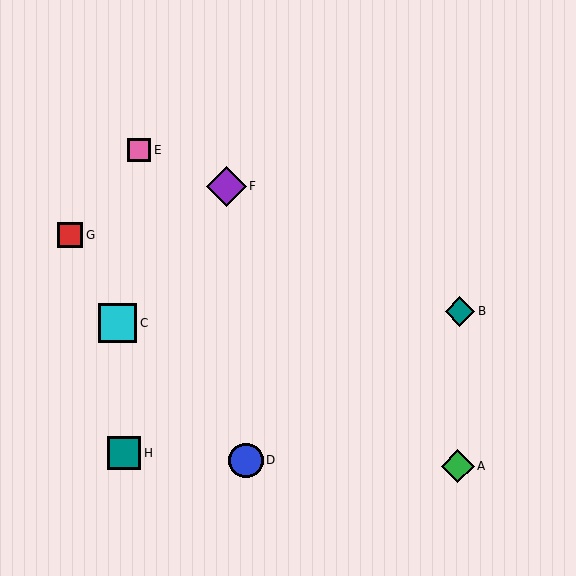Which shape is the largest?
The purple diamond (labeled F) is the largest.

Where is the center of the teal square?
The center of the teal square is at (124, 453).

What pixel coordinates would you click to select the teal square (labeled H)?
Click at (124, 453) to select the teal square H.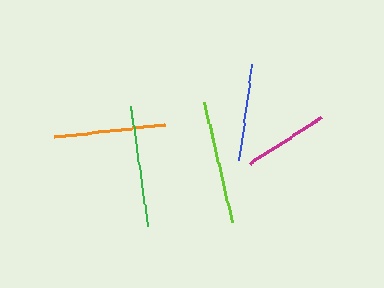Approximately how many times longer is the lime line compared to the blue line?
The lime line is approximately 1.3 times the length of the blue line.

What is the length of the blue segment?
The blue segment is approximately 96 pixels long.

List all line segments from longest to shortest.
From longest to shortest: lime, green, orange, blue, magenta.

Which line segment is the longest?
The lime line is the longest at approximately 124 pixels.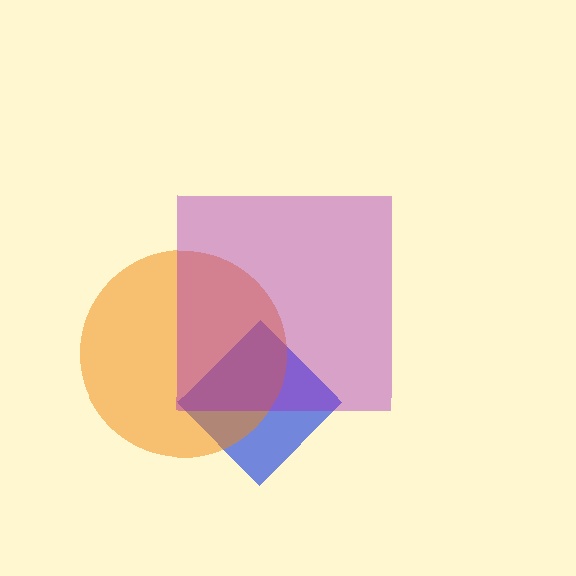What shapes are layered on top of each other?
The layered shapes are: a blue diamond, an orange circle, a purple square.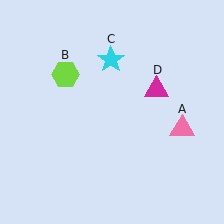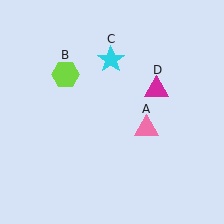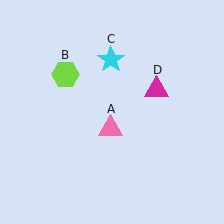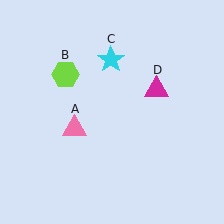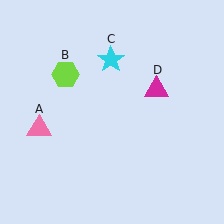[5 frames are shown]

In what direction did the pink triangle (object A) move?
The pink triangle (object A) moved left.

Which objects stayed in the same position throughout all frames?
Lime hexagon (object B) and cyan star (object C) and magenta triangle (object D) remained stationary.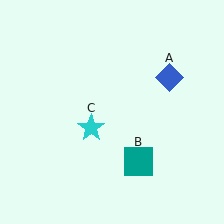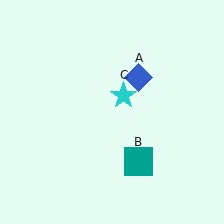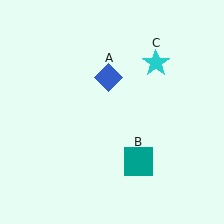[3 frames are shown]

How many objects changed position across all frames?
2 objects changed position: blue diamond (object A), cyan star (object C).